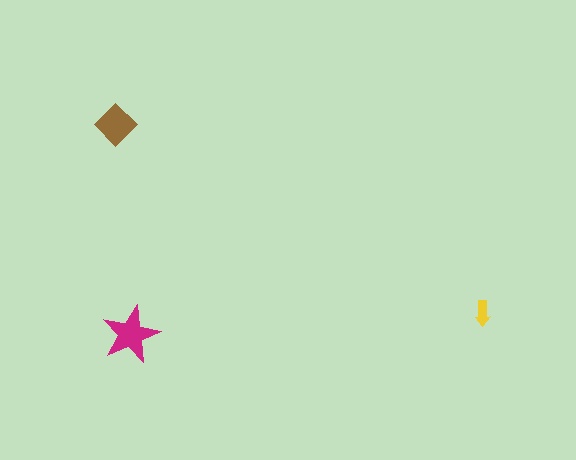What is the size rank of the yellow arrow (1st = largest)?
3rd.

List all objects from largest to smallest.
The magenta star, the brown diamond, the yellow arrow.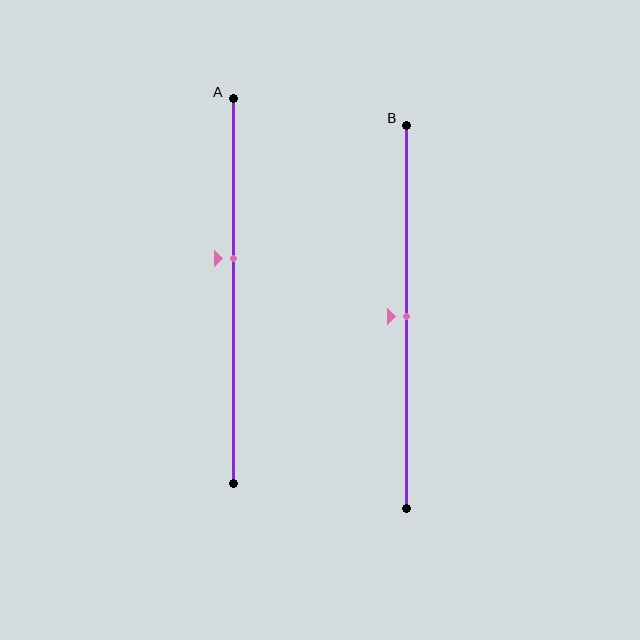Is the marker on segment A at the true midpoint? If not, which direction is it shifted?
No, the marker on segment A is shifted upward by about 9% of the segment length.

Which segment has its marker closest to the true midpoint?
Segment B has its marker closest to the true midpoint.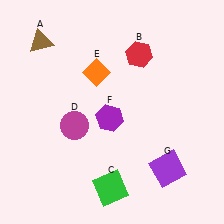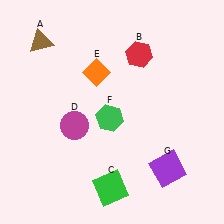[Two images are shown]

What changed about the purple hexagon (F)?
In Image 1, F is purple. In Image 2, it changed to green.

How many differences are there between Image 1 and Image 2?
There is 1 difference between the two images.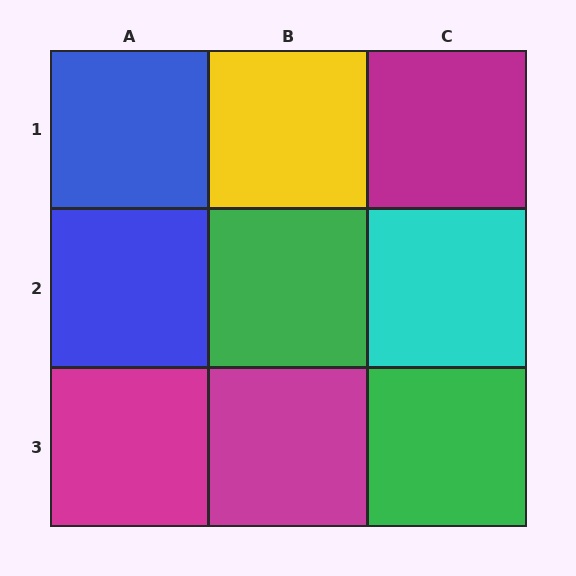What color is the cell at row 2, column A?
Blue.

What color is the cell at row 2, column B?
Green.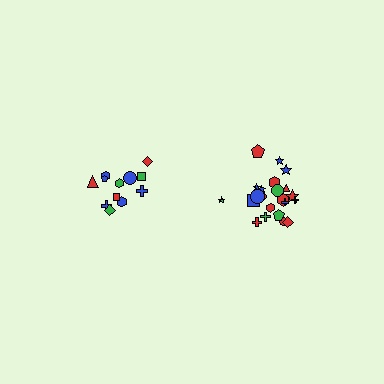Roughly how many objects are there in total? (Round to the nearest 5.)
Roughly 35 objects in total.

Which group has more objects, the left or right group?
The right group.